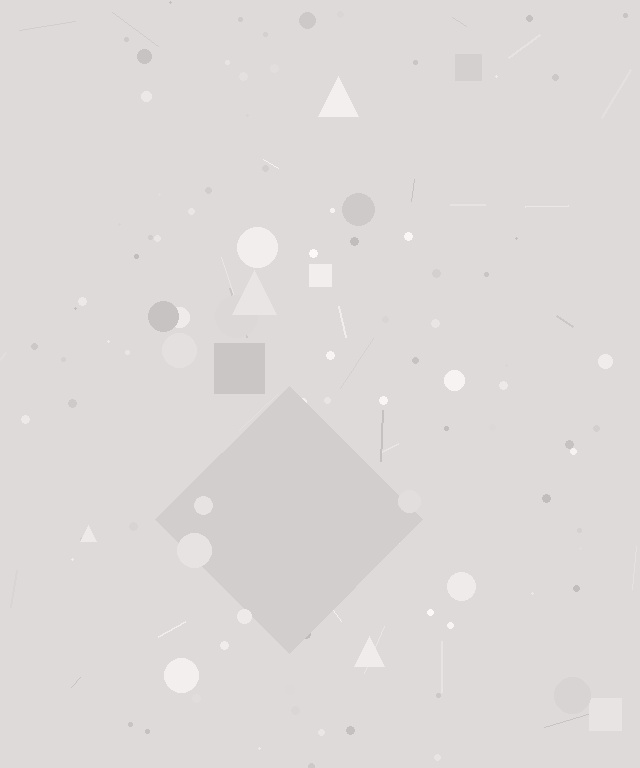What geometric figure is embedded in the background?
A diamond is embedded in the background.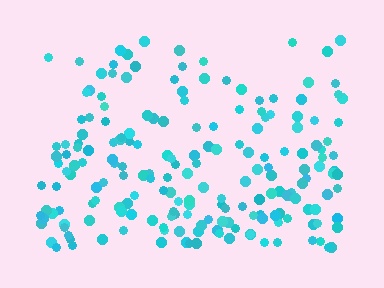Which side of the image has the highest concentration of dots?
The bottom.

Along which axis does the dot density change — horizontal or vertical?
Vertical.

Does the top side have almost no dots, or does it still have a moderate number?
Still a moderate number, just noticeably fewer than the bottom.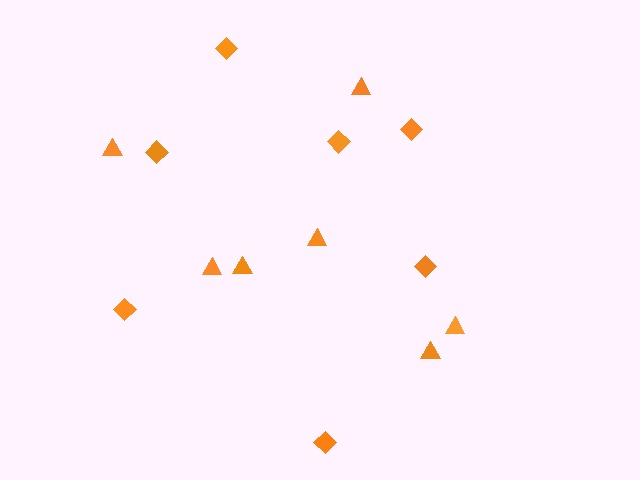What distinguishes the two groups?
There are 2 groups: one group of diamonds (7) and one group of triangles (7).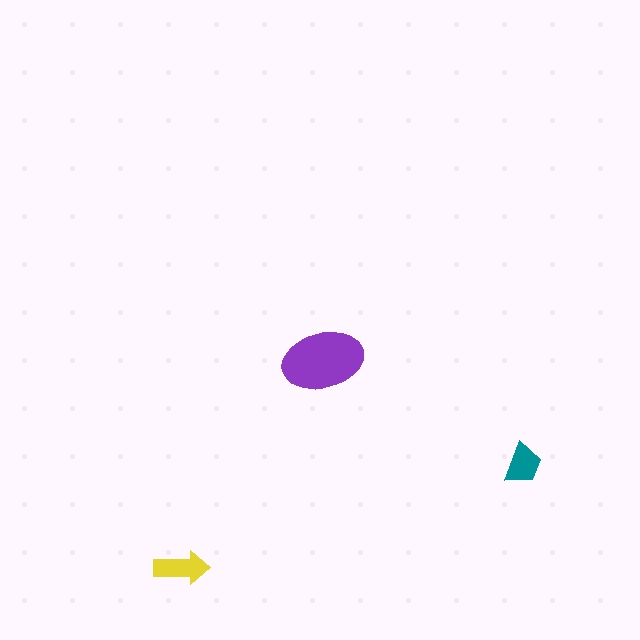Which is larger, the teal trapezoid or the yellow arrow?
The yellow arrow.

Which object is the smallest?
The teal trapezoid.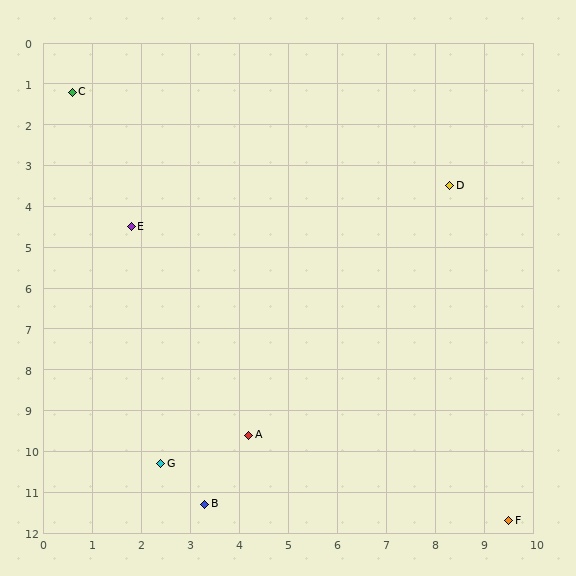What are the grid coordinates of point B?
Point B is at approximately (3.3, 11.3).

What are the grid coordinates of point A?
Point A is at approximately (4.2, 9.6).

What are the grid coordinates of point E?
Point E is at approximately (1.8, 4.5).